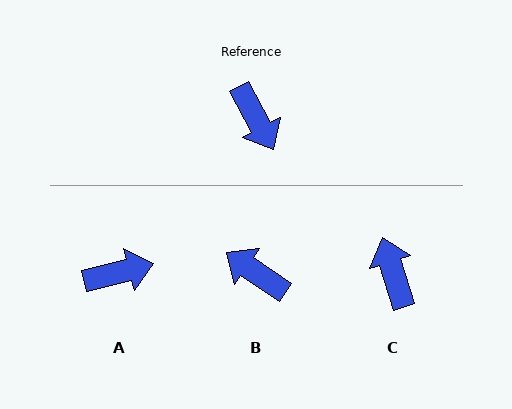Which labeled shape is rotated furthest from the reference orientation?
C, about 169 degrees away.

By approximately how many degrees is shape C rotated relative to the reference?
Approximately 169 degrees counter-clockwise.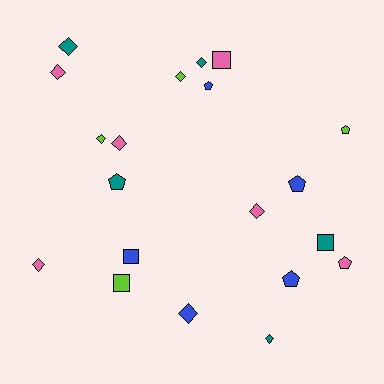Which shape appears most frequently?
Diamond, with 10 objects.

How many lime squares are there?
There is 1 lime square.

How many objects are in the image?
There are 20 objects.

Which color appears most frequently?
Pink, with 6 objects.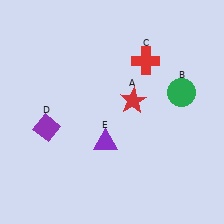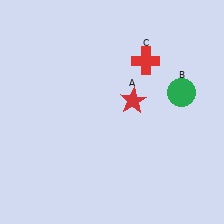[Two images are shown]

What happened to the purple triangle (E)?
The purple triangle (E) was removed in Image 2. It was in the bottom-left area of Image 1.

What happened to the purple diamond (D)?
The purple diamond (D) was removed in Image 2. It was in the bottom-left area of Image 1.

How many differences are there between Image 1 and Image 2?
There are 2 differences between the two images.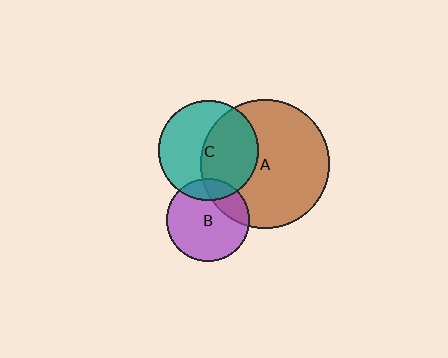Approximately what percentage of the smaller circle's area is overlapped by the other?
Approximately 20%.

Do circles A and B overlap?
Yes.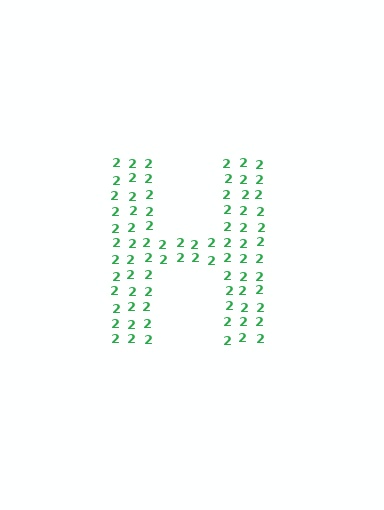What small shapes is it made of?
It is made of small digit 2's.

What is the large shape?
The large shape is the letter H.